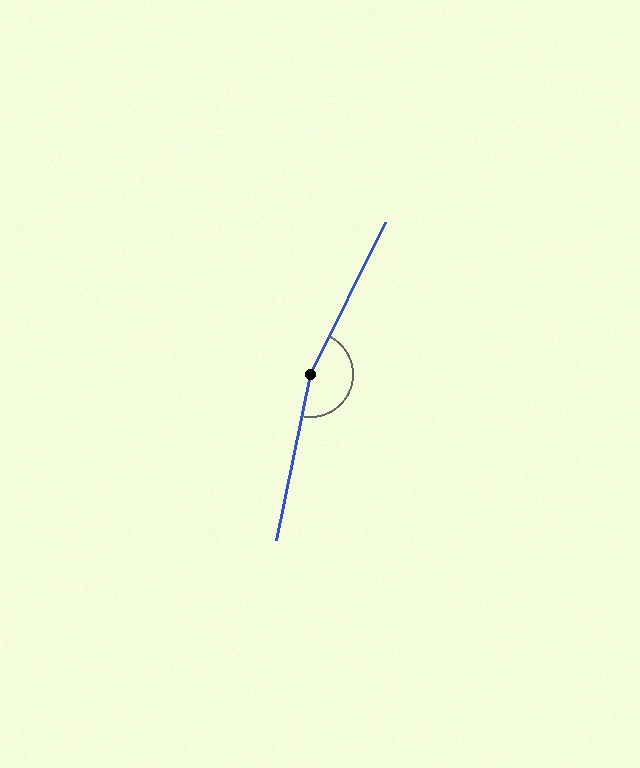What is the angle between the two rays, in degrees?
Approximately 165 degrees.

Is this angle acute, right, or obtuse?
It is obtuse.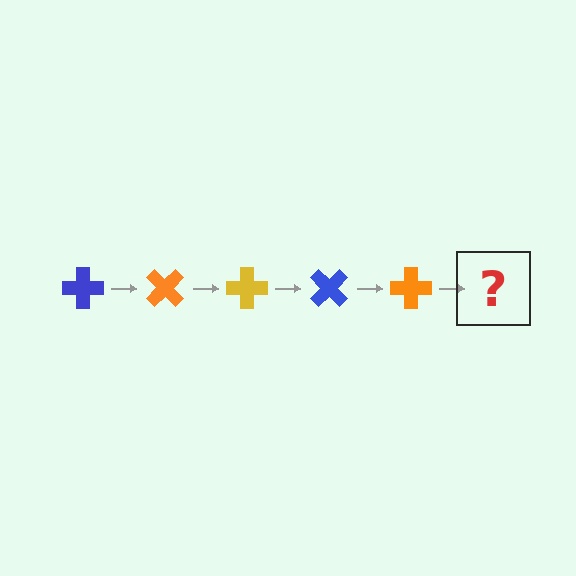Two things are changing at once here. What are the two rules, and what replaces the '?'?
The two rules are that it rotates 45 degrees each step and the color cycles through blue, orange, and yellow. The '?' should be a yellow cross, rotated 225 degrees from the start.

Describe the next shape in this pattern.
It should be a yellow cross, rotated 225 degrees from the start.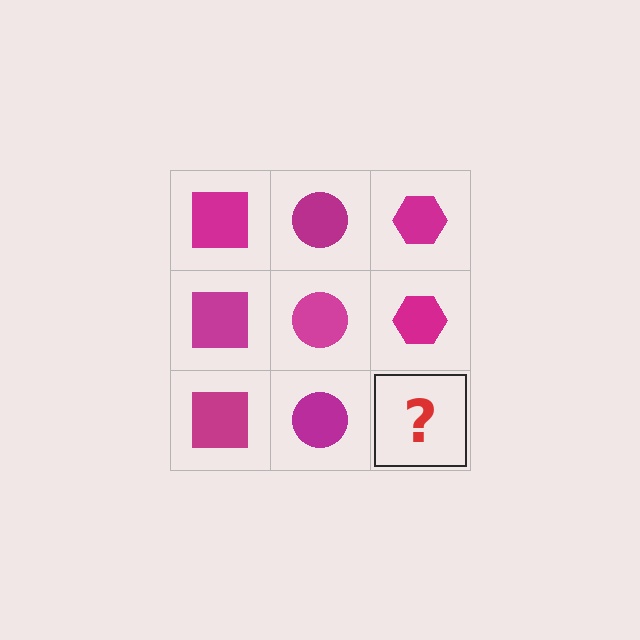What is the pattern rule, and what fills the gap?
The rule is that each column has a consistent shape. The gap should be filled with a magenta hexagon.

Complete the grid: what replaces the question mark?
The question mark should be replaced with a magenta hexagon.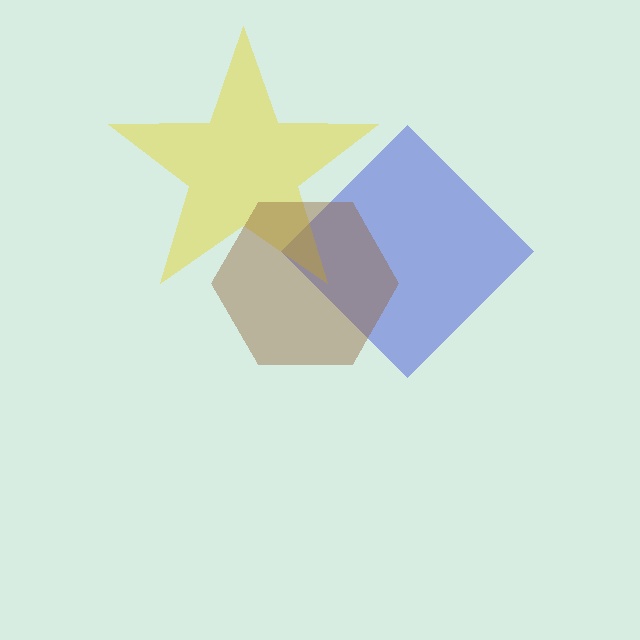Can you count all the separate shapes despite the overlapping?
Yes, there are 3 separate shapes.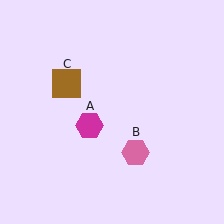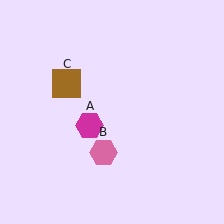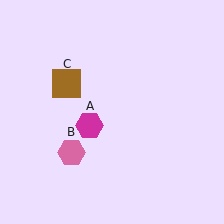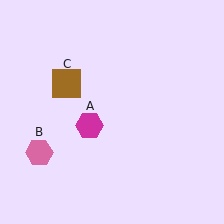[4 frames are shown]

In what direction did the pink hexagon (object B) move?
The pink hexagon (object B) moved left.